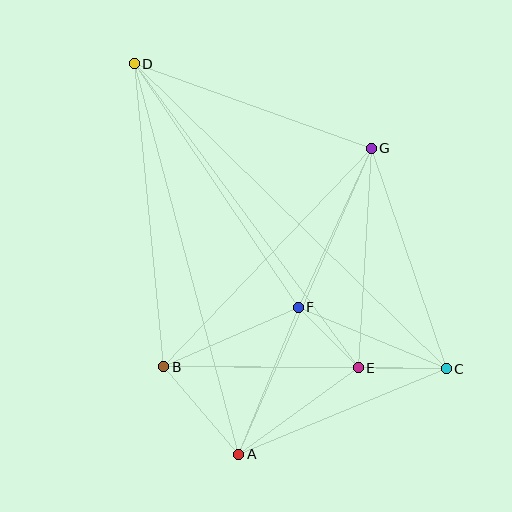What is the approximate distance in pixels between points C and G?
The distance between C and G is approximately 233 pixels.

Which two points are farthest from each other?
Points C and D are farthest from each other.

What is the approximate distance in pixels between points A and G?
The distance between A and G is approximately 333 pixels.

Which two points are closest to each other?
Points E and F are closest to each other.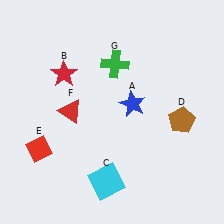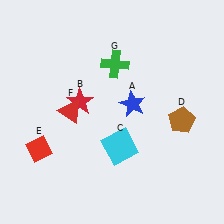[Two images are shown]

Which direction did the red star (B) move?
The red star (B) moved down.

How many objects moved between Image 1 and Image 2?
2 objects moved between the two images.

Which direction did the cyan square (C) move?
The cyan square (C) moved up.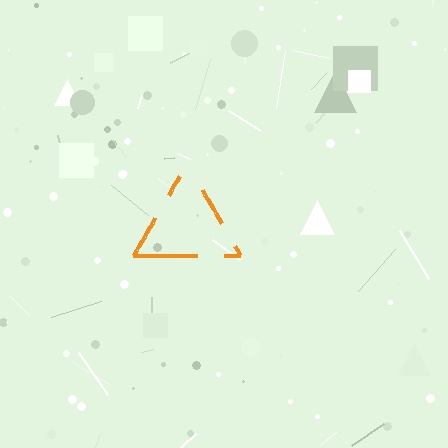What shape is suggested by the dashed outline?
The dashed outline suggests a triangle.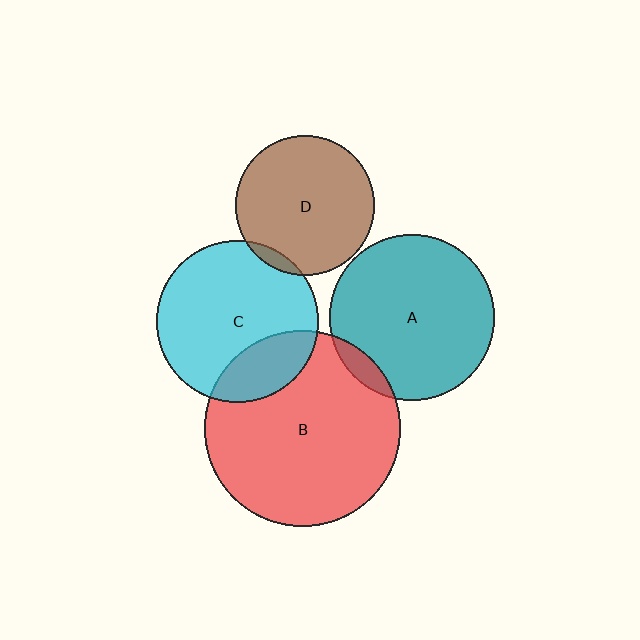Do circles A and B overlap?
Yes.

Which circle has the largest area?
Circle B (red).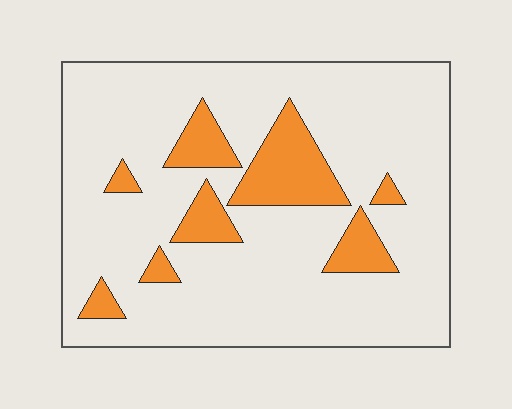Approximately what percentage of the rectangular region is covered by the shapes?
Approximately 15%.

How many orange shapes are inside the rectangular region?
8.